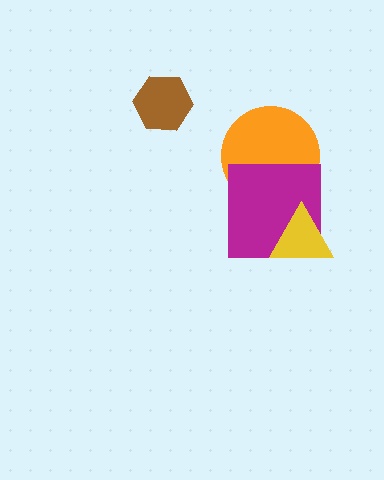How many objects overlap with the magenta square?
2 objects overlap with the magenta square.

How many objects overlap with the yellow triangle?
1 object overlaps with the yellow triangle.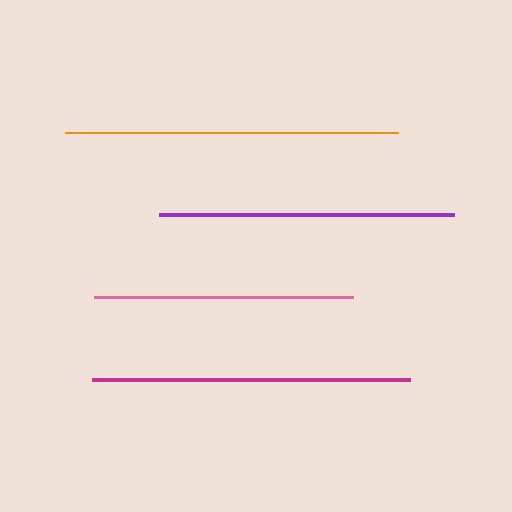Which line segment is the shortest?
The pink line is the shortest at approximately 259 pixels.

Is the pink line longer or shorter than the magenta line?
The magenta line is longer than the pink line.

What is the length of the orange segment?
The orange segment is approximately 333 pixels long.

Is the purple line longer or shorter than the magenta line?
The magenta line is longer than the purple line.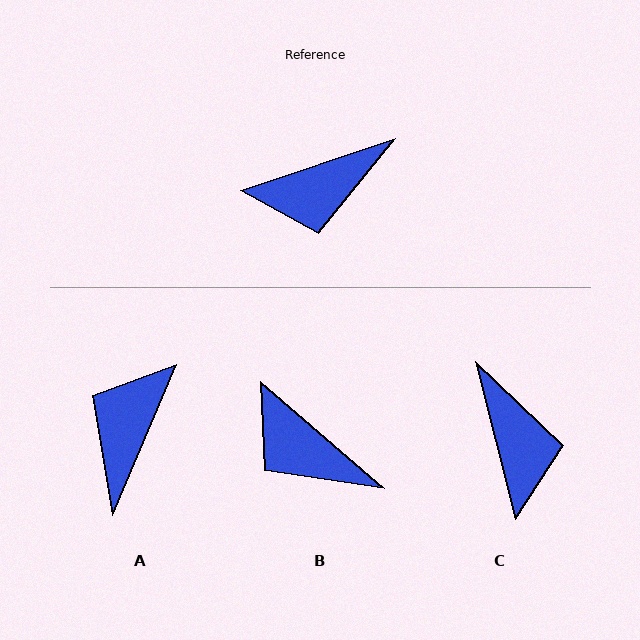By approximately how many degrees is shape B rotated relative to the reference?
Approximately 59 degrees clockwise.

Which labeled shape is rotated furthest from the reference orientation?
A, about 131 degrees away.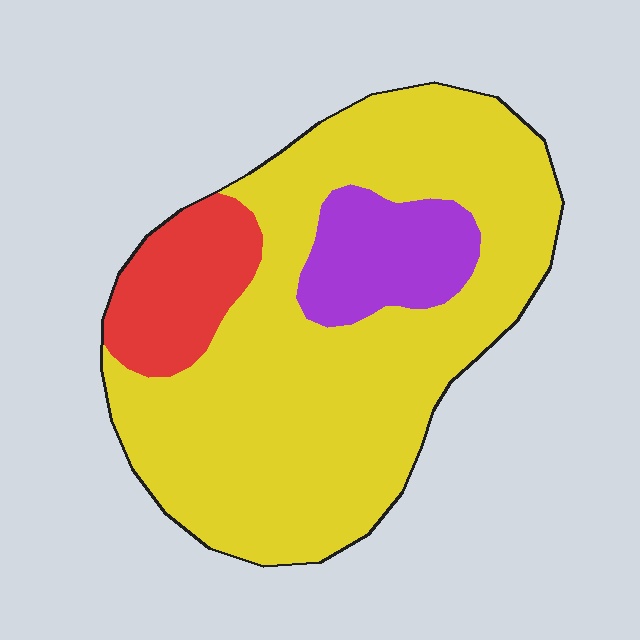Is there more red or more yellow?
Yellow.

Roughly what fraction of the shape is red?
Red takes up less than a quarter of the shape.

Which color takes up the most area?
Yellow, at roughly 75%.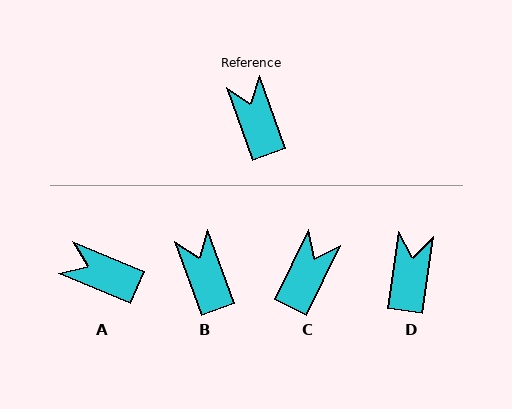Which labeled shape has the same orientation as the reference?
B.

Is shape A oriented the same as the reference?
No, it is off by about 48 degrees.